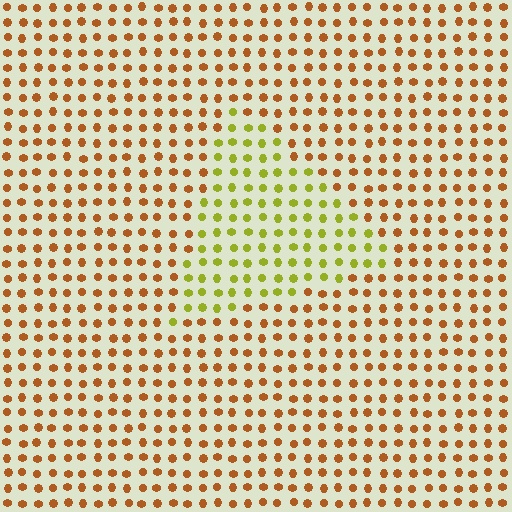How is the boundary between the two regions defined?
The boundary is defined purely by a slight shift in hue (about 47 degrees). Spacing, size, and orientation are identical on both sides.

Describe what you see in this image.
The image is filled with small brown elements in a uniform arrangement. A triangle-shaped region is visible where the elements are tinted to a slightly different hue, forming a subtle color boundary.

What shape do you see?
I see a triangle.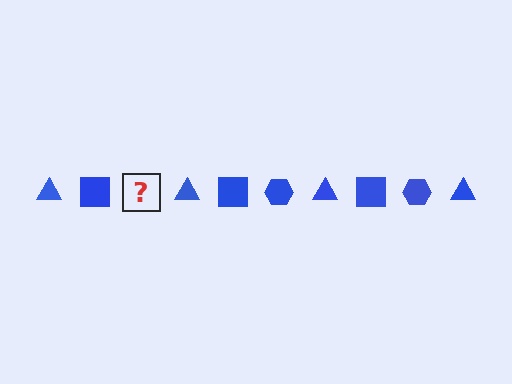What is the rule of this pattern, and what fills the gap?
The rule is that the pattern cycles through triangle, square, hexagon shapes in blue. The gap should be filled with a blue hexagon.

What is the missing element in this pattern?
The missing element is a blue hexagon.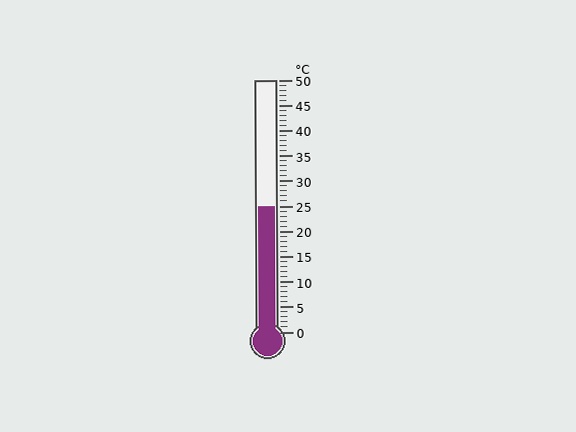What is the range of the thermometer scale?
The thermometer scale ranges from 0°C to 50°C.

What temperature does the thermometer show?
The thermometer shows approximately 25°C.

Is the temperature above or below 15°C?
The temperature is above 15°C.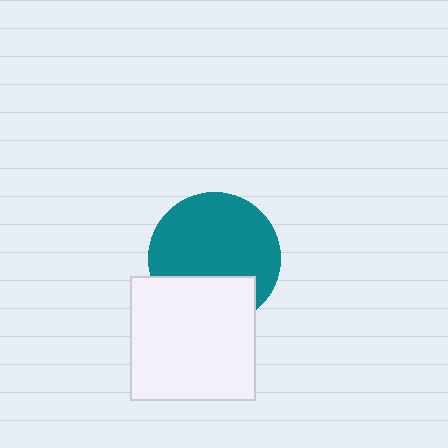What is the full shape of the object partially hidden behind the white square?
The partially hidden object is a teal circle.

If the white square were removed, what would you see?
You would see the complete teal circle.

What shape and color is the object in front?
The object in front is a white square.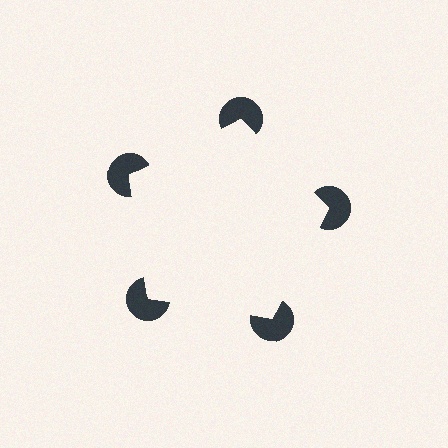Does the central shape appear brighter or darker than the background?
It typically appears slightly brighter than the background, even though no actual brightness change is drawn.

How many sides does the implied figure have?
5 sides.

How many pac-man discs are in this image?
There are 5 — one at each vertex of the illusory pentagon.